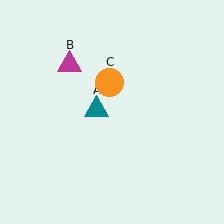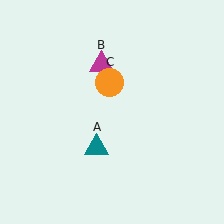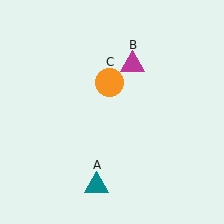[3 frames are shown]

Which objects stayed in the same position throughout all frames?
Orange circle (object C) remained stationary.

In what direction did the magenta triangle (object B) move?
The magenta triangle (object B) moved right.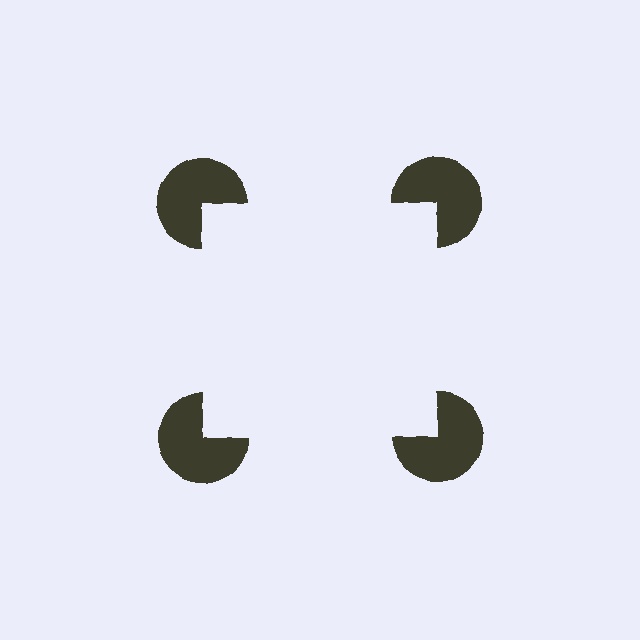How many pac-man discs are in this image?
There are 4 — one at each vertex of the illusory square.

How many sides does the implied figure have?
4 sides.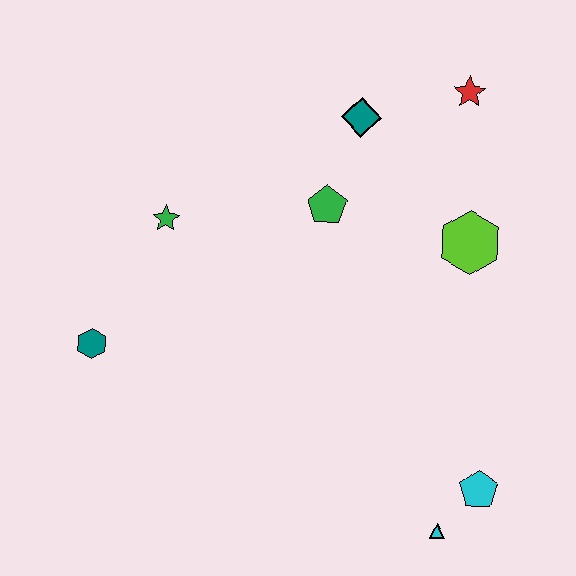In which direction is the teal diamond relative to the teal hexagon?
The teal diamond is to the right of the teal hexagon.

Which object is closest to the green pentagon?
The teal diamond is closest to the green pentagon.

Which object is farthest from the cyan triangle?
The red star is farthest from the cyan triangle.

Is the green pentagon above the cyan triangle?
Yes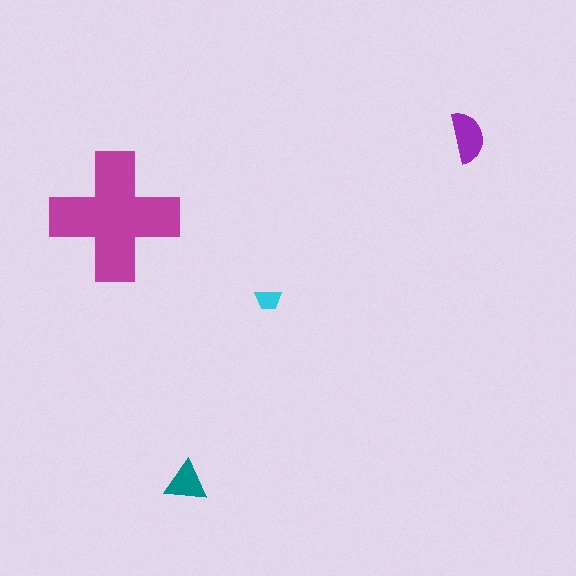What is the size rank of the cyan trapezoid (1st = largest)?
4th.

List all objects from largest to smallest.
The magenta cross, the purple semicircle, the teal triangle, the cyan trapezoid.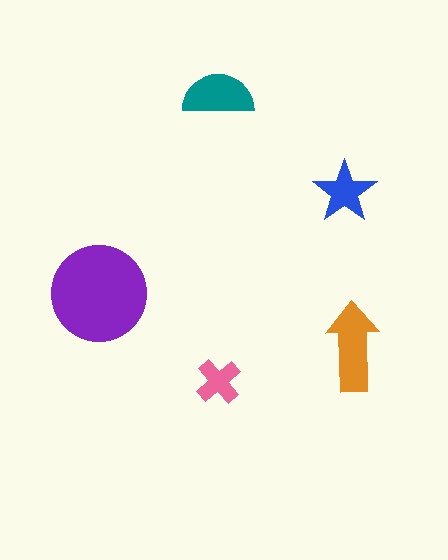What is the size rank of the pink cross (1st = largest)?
5th.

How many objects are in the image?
There are 5 objects in the image.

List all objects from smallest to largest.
The pink cross, the blue star, the teal semicircle, the orange arrow, the purple circle.